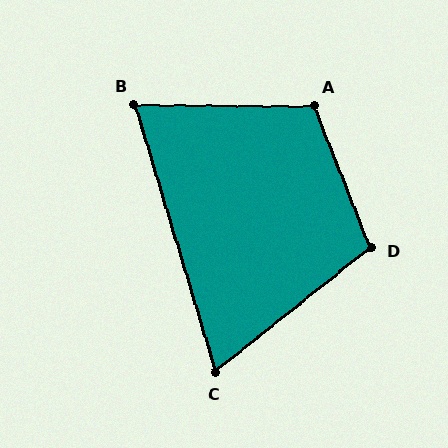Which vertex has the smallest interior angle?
C, at approximately 68 degrees.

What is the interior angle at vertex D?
Approximately 107 degrees (obtuse).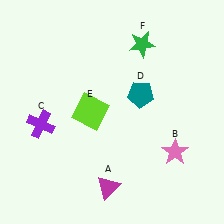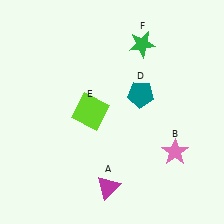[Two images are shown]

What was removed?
The purple cross (C) was removed in Image 2.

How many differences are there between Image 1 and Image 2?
There is 1 difference between the two images.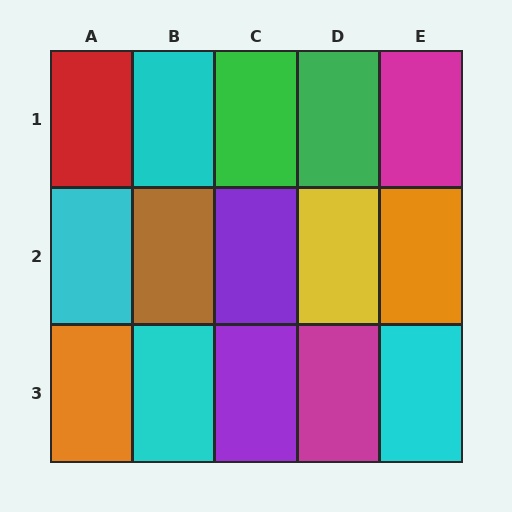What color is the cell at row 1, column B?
Cyan.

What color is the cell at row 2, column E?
Orange.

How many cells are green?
2 cells are green.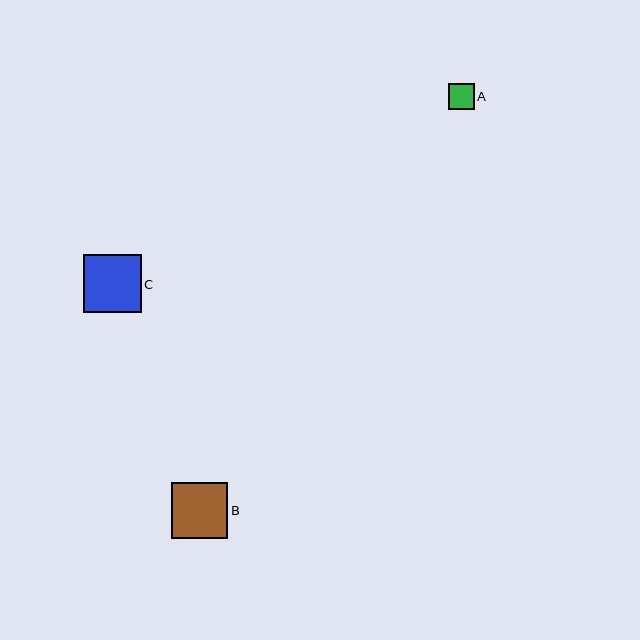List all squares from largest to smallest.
From largest to smallest: C, B, A.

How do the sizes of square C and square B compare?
Square C and square B are approximately the same size.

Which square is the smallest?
Square A is the smallest with a size of approximately 25 pixels.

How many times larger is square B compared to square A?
Square B is approximately 2.2 times the size of square A.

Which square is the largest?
Square C is the largest with a size of approximately 58 pixels.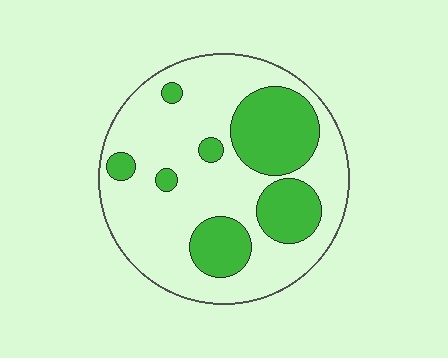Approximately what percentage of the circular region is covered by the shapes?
Approximately 30%.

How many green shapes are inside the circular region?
7.